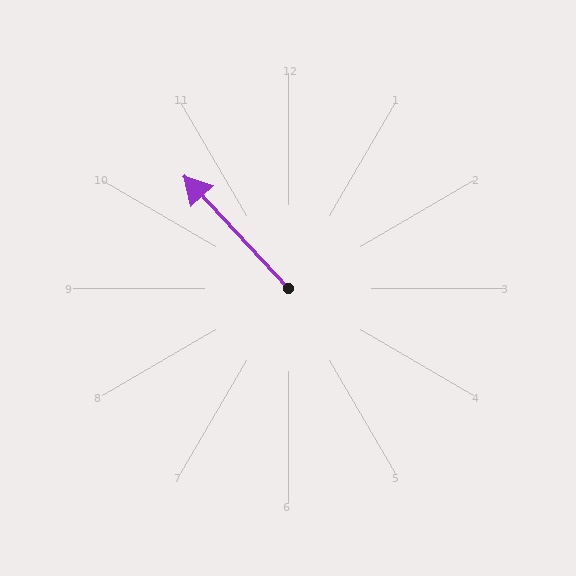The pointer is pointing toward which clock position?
Roughly 11 o'clock.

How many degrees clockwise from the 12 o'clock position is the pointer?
Approximately 317 degrees.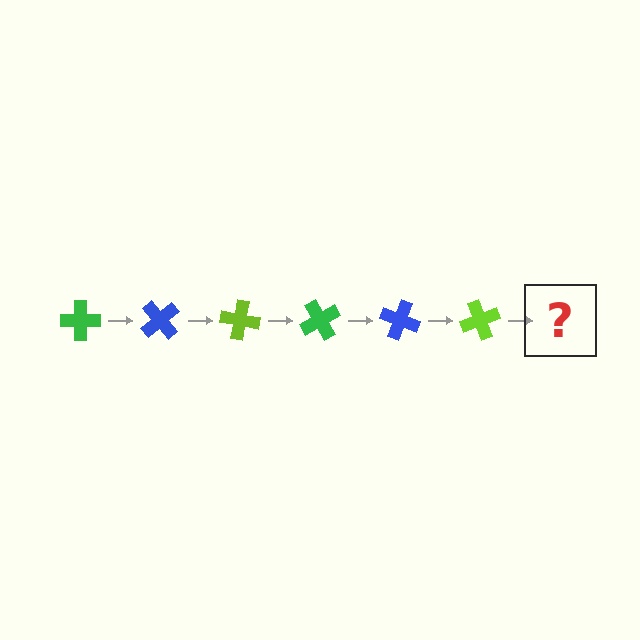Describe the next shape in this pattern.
It should be a green cross, rotated 300 degrees from the start.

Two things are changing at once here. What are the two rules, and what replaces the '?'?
The two rules are that it rotates 50 degrees each step and the color cycles through green, blue, and lime. The '?' should be a green cross, rotated 300 degrees from the start.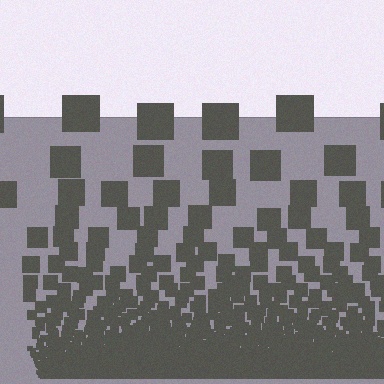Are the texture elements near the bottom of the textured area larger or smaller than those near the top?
Smaller. The gradient is inverted — elements near the bottom are smaller and denser.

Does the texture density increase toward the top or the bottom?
Density increases toward the bottom.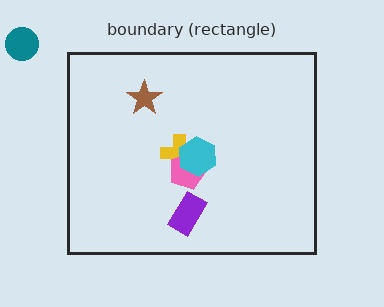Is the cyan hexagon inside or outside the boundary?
Inside.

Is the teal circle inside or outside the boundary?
Outside.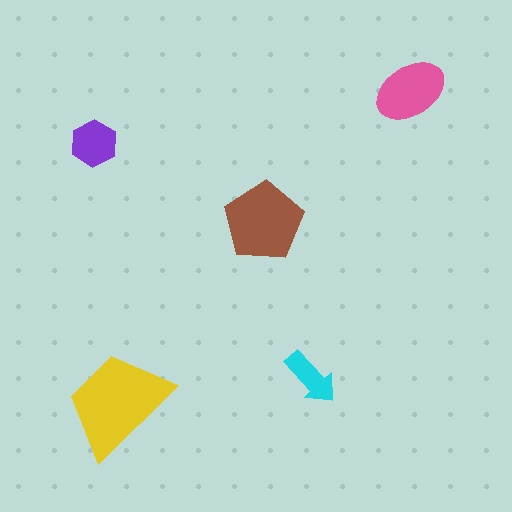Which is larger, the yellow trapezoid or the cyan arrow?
The yellow trapezoid.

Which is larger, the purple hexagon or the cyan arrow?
The purple hexagon.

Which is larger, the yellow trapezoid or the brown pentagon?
The yellow trapezoid.